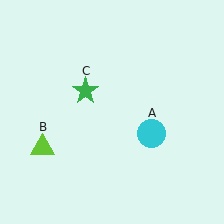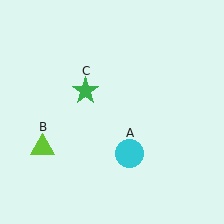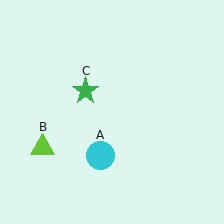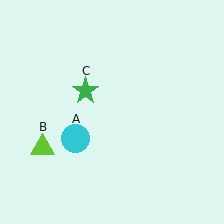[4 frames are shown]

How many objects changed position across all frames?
1 object changed position: cyan circle (object A).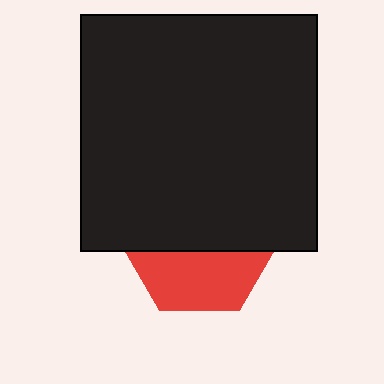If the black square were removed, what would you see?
You would see the complete red hexagon.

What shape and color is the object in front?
The object in front is a black square.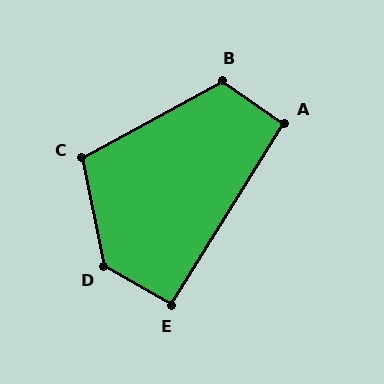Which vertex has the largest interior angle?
D, at approximately 131 degrees.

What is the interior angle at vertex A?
Approximately 93 degrees (approximately right).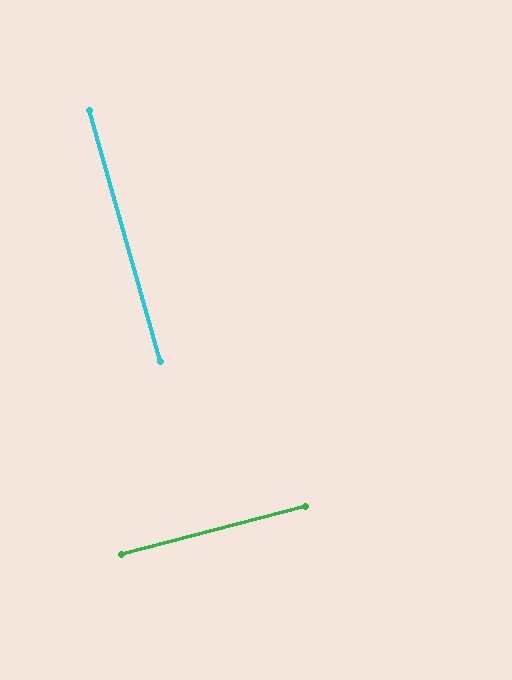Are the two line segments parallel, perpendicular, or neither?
Perpendicular — they meet at approximately 89°.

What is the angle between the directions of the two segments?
Approximately 89 degrees.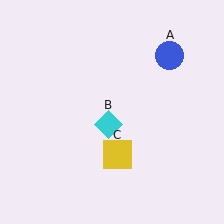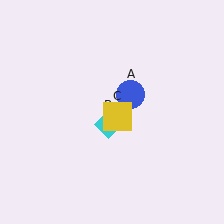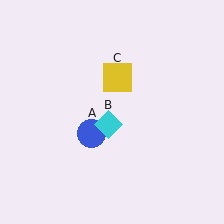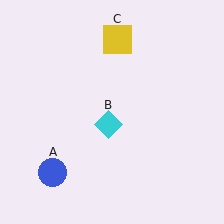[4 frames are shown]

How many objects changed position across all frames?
2 objects changed position: blue circle (object A), yellow square (object C).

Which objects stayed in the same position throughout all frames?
Cyan diamond (object B) remained stationary.